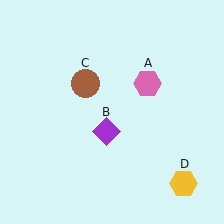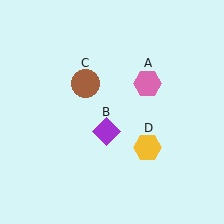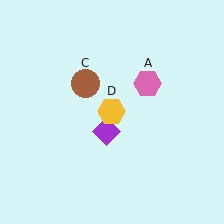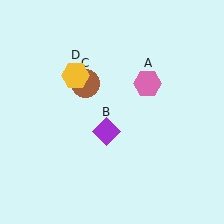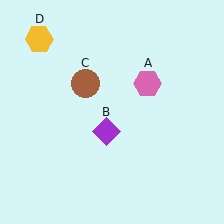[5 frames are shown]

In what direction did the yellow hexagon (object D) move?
The yellow hexagon (object D) moved up and to the left.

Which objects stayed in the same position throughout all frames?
Pink hexagon (object A) and purple diamond (object B) and brown circle (object C) remained stationary.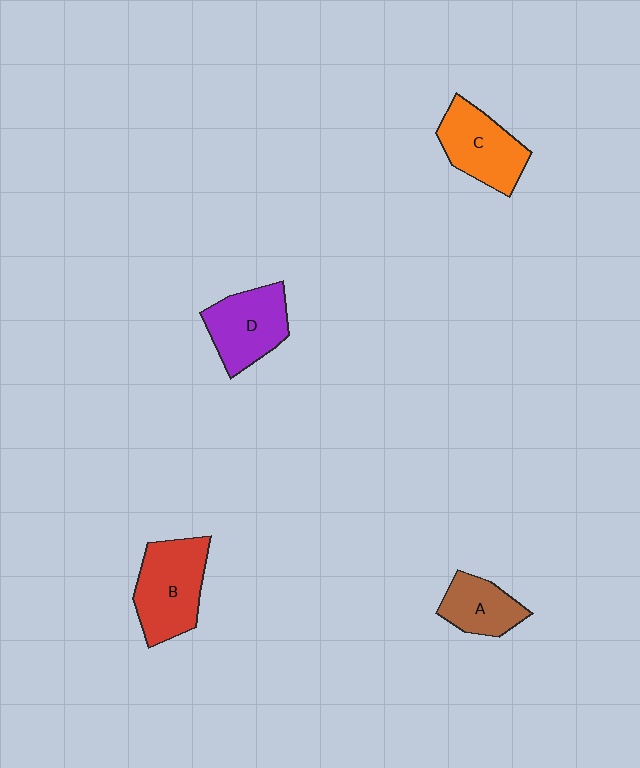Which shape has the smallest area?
Shape A (brown).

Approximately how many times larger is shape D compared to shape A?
Approximately 1.4 times.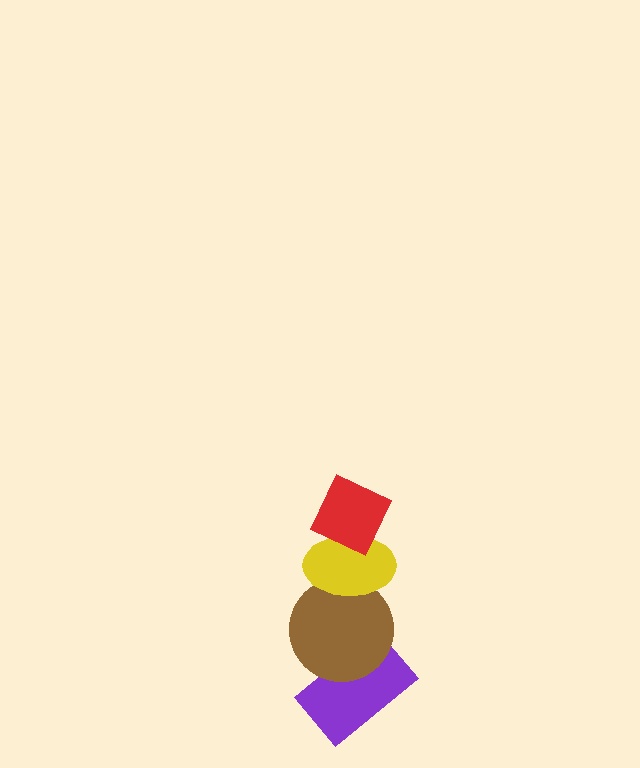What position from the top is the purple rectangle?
The purple rectangle is 4th from the top.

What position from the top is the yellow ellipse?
The yellow ellipse is 2nd from the top.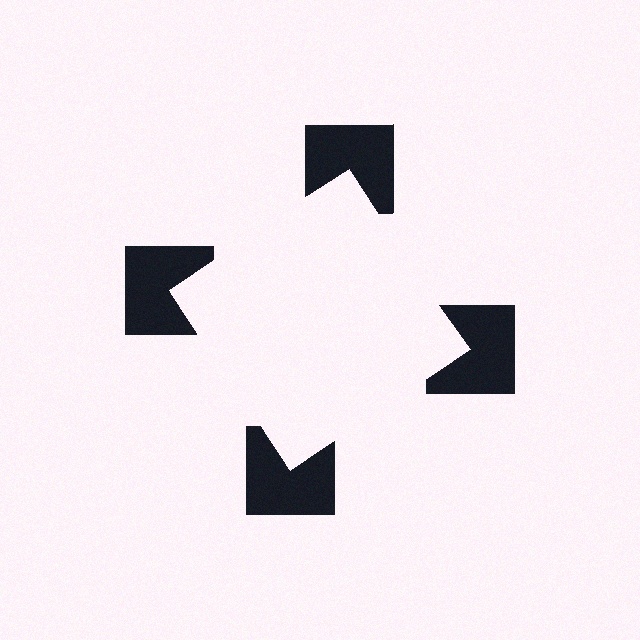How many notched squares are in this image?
There are 4 — one at each vertex of the illusory square.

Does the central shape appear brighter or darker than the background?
It typically appears slightly brighter than the background, even though no actual brightness change is drawn.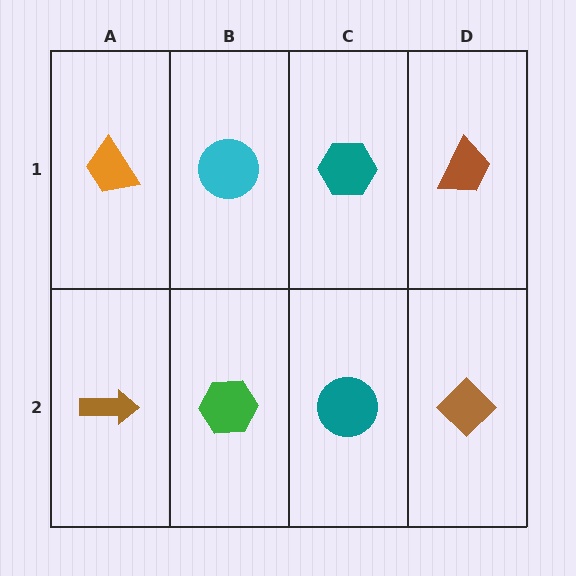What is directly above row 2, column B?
A cyan circle.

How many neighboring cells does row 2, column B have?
3.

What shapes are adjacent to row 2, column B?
A cyan circle (row 1, column B), a brown arrow (row 2, column A), a teal circle (row 2, column C).